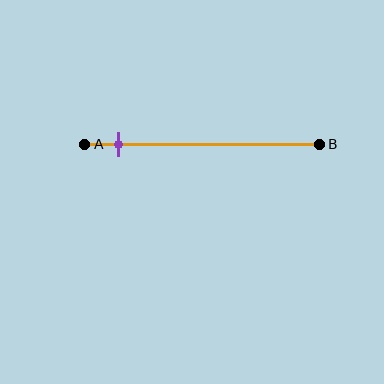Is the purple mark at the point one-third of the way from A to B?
No, the mark is at about 15% from A, not at the 33% one-third point.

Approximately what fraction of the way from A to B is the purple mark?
The purple mark is approximately 15% of the way from A to B.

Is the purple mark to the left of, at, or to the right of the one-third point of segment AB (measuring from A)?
The purple mark is to the left of the one-third point of segment AB.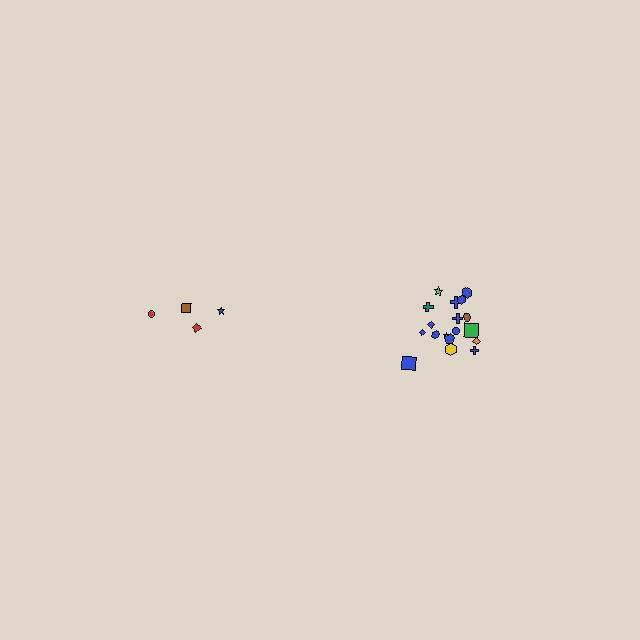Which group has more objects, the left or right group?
The right group.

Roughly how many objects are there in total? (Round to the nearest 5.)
Roughly 20 objects in total.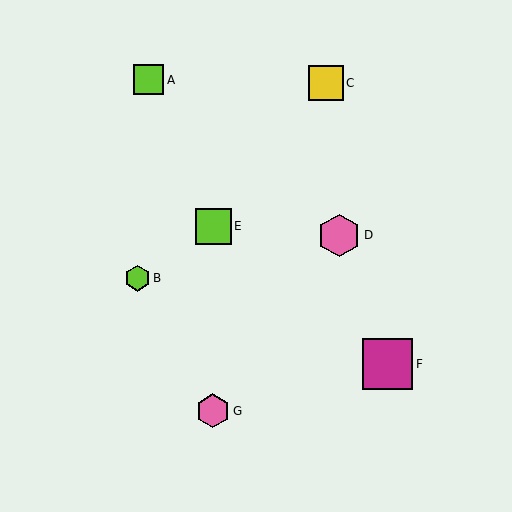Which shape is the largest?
The magenta square (labeled F) is the largest.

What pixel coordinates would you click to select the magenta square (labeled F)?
Click at (388, 364) to select the magenta square F.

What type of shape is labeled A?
Shape A is a lime square.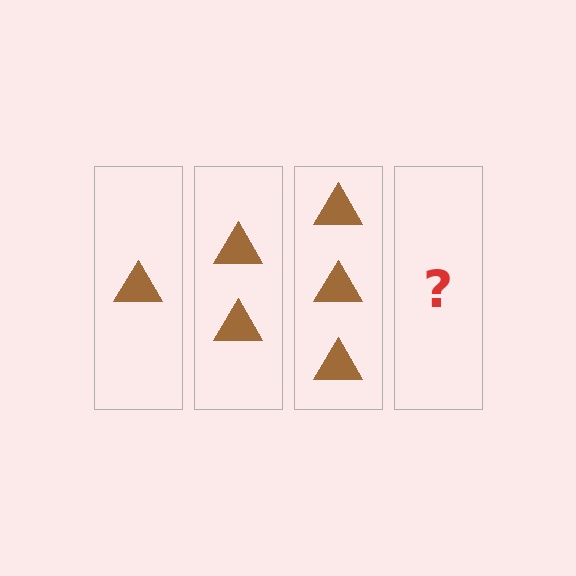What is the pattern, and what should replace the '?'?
The pattern is that each step adds one more triangle. The '?' should be 4 triangles.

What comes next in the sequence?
The next element should be 4 triangles.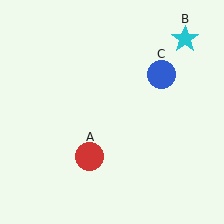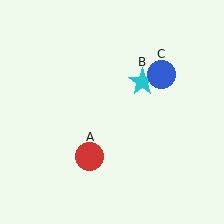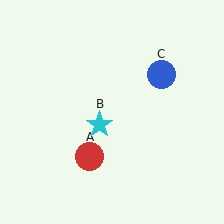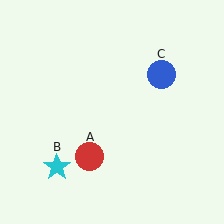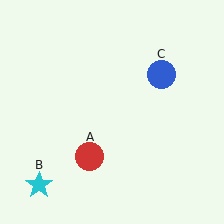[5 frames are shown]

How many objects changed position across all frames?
1 object changed position: cyan star (object B).